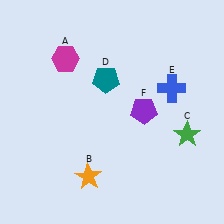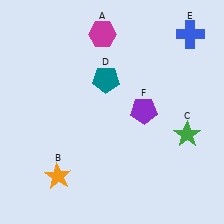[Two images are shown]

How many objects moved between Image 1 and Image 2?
3 objects moved between the two images.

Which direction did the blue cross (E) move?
The blue cross (E) moved up.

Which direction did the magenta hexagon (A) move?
The magenta hexagon (A) moved right.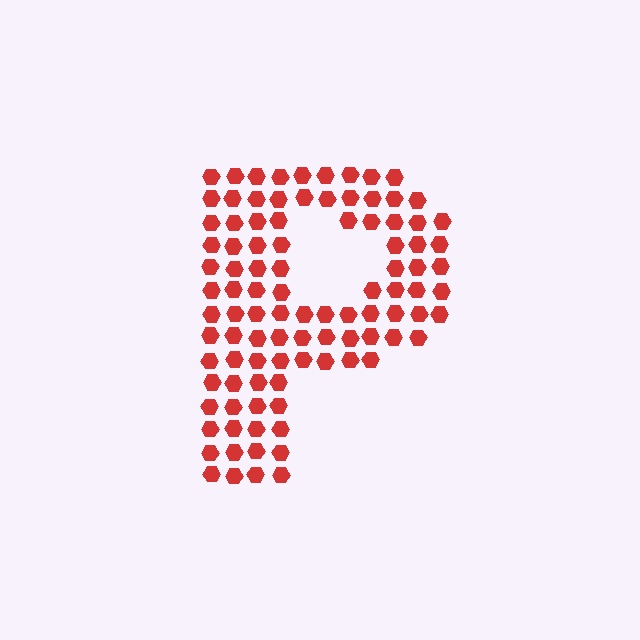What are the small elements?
The small elements are hexagons.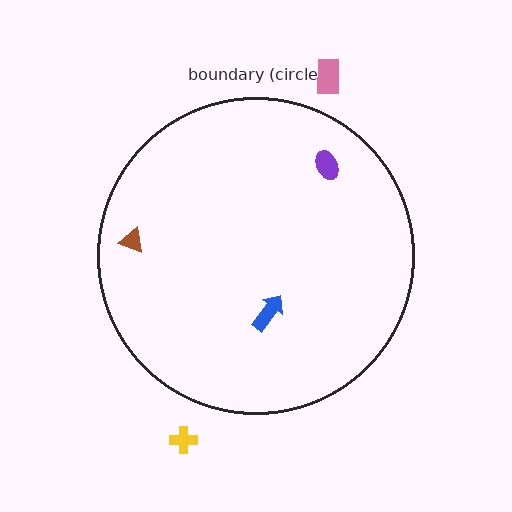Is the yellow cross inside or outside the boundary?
Outside.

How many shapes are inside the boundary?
3 inside, 2 outside.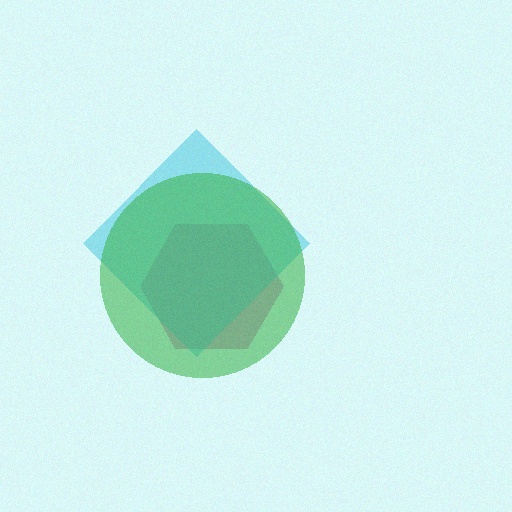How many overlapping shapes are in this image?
There are 3 overlapping shapes in the image.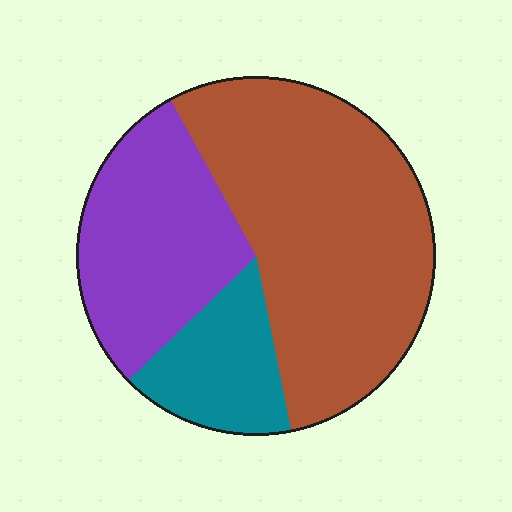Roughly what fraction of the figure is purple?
Purple covers 29% of the figure.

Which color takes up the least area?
Teal, at roughly 15%.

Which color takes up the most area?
Brown, at roughly 55%.